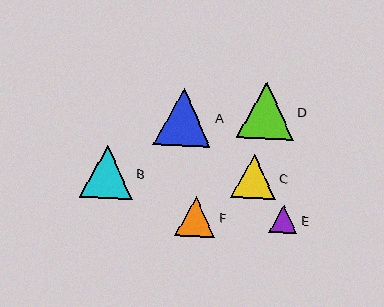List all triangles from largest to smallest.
From largest to smallest: A, D, B, C, F, E.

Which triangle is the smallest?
Triangle E is the smallest with a size of approximately 28 pixels.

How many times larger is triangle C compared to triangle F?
Triangle C is approximately 1.1 times the size of triangle F.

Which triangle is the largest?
Triangle A is the largest with a size of approximately 57 pixels.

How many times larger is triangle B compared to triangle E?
Triangle B is approximately 1.9 times the size of triangle E.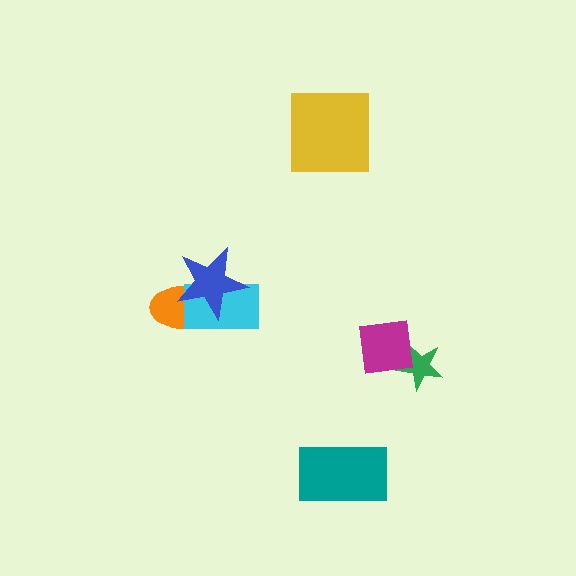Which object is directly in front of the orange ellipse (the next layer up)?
The cyan rectangle is directly in front of the orange ellipse.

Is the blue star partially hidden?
No, no other shape covers it.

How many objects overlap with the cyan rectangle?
2 objects overlap with the cyan rectangle.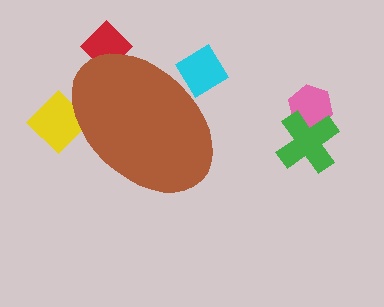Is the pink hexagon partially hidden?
No, the pink hexagon is fully visible.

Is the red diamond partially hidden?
Yes, the red diamond is partially hidden behind the brown ellipse.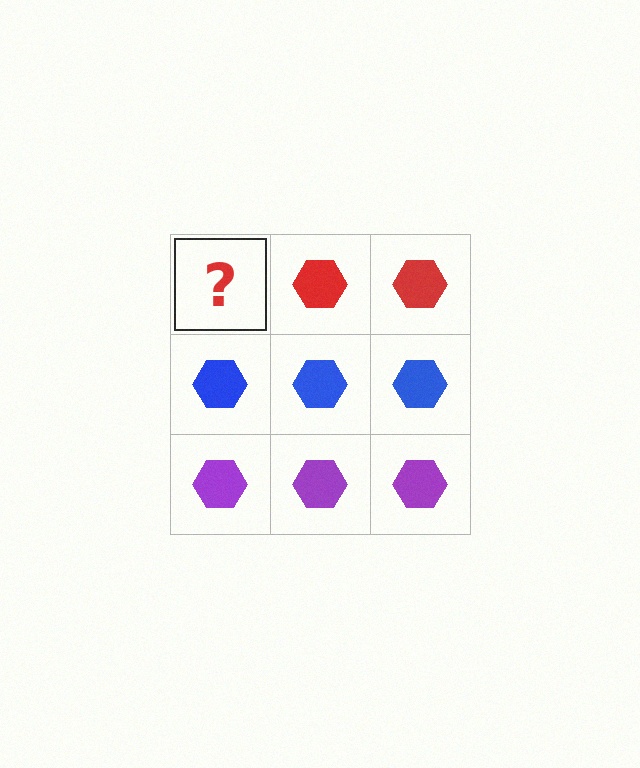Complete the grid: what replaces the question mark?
The question mark should be replaced with a red hexagon.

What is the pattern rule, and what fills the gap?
The rule is that each row has a consistent color. The gap should be filled with a red hexagon.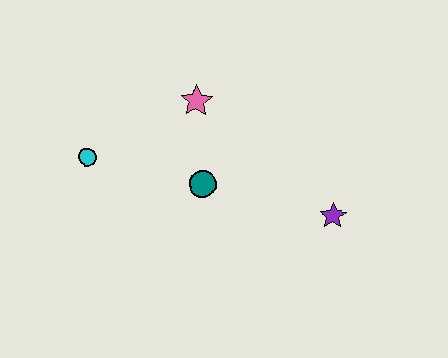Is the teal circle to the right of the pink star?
Yes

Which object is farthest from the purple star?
The cyan circle is farthest from the purple star.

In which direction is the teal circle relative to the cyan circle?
The teal circle is to the right of the cyan circle.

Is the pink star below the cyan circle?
No